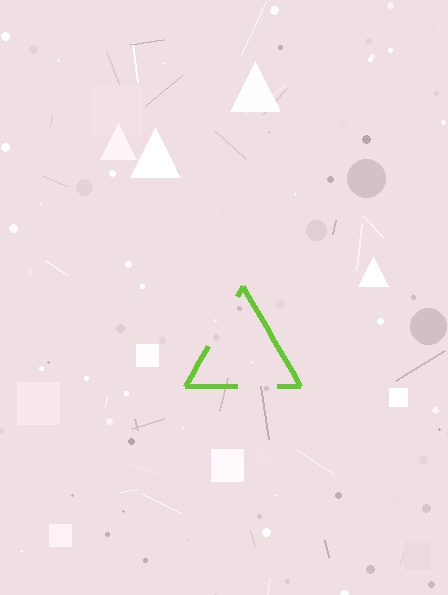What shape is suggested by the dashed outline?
The dashed outline suggests a triangle.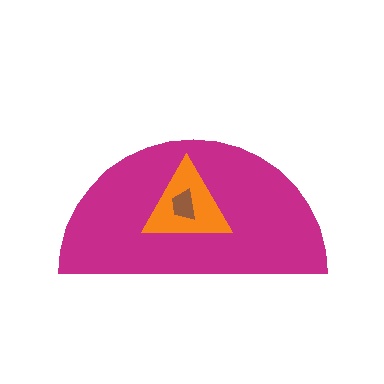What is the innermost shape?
The brown trapezoid.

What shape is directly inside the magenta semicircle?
The orange triangle.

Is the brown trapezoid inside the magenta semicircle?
Yes.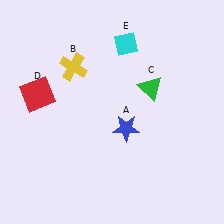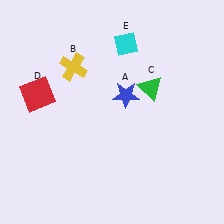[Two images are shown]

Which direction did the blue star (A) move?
The blue star (A) moved up.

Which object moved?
The blue star (A) moved up.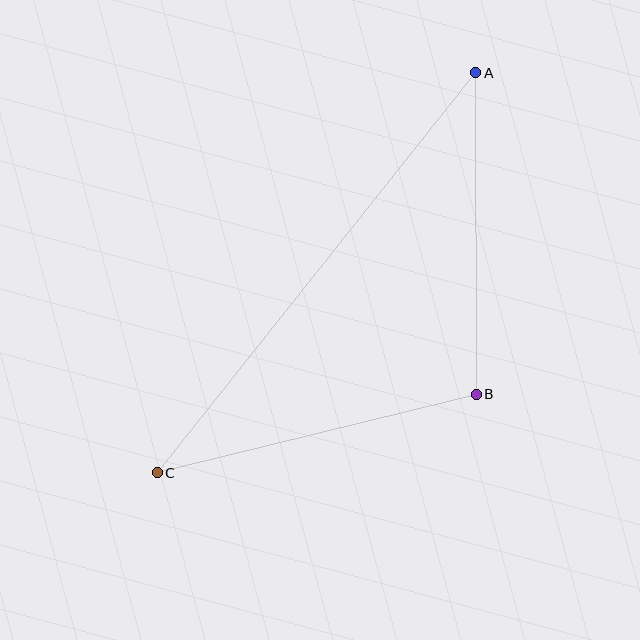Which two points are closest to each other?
Points A and B are closest to each other.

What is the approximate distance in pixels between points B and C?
The distance between B and C is approximately 328 pixels.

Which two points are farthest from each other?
Points A and C are farthest from each other.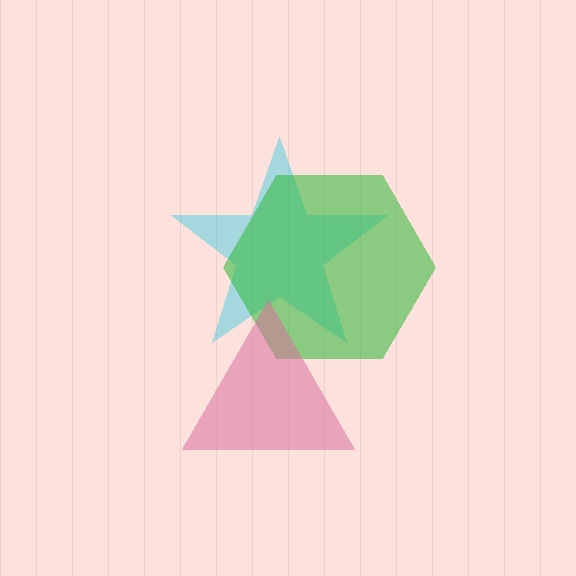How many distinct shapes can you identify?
There are 3 distinct shapes: a cyan star, a green hexagon, a pink triangle.